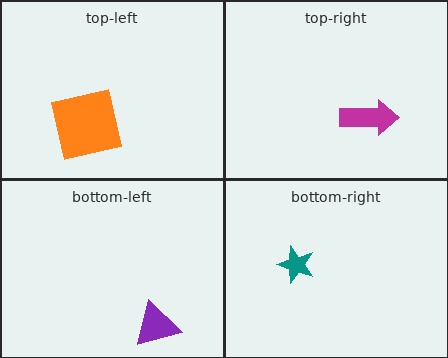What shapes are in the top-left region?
The orange square.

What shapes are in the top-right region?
The magenta arrow.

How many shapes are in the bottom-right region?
1.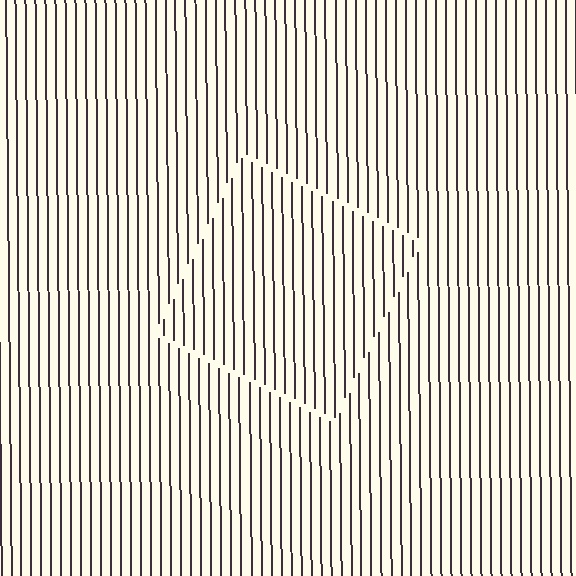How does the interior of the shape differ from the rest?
The interior of the shape contains the same grating, shifted by half a period — the contour is defined by the phase discontinuity where line-ends from the inner and outer gratings abut.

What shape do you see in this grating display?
An illusory square. The interior of the shape contains the same grating, shifted by half a period — the contour is defined by the phase discontinuity where line-ends from the inner and outer gratings abut.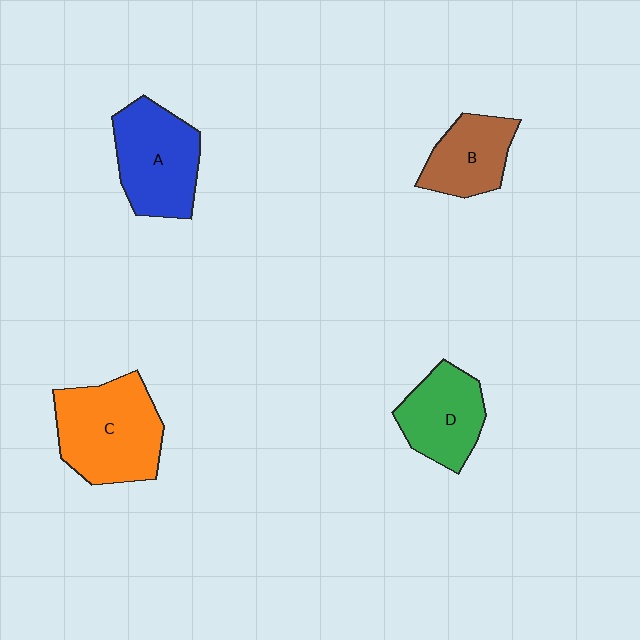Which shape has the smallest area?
Shape B (brown).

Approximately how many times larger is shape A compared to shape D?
Approximately 1.2 times.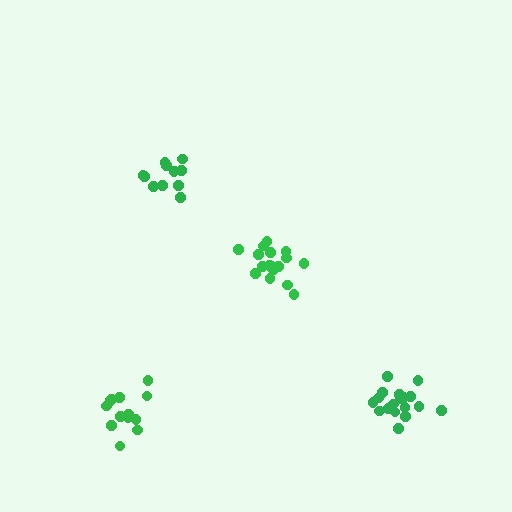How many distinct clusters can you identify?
There are 4 distinct clusters.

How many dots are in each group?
Group 1: 18 dots, Group 2: 13 dots, Group 3: 17 dots, Group 4: 12 dots (60 total).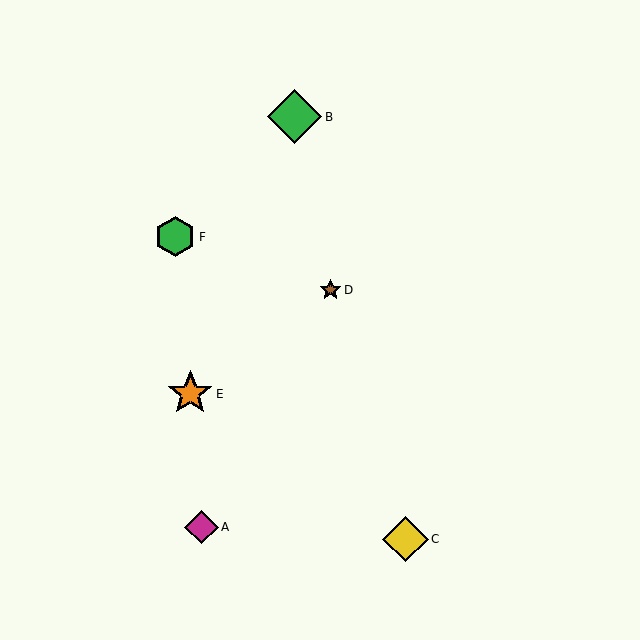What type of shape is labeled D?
Shape D is a brown star.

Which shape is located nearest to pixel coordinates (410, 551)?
The yellow diamond (labeled C) at (405, 539) is nearest to that location.